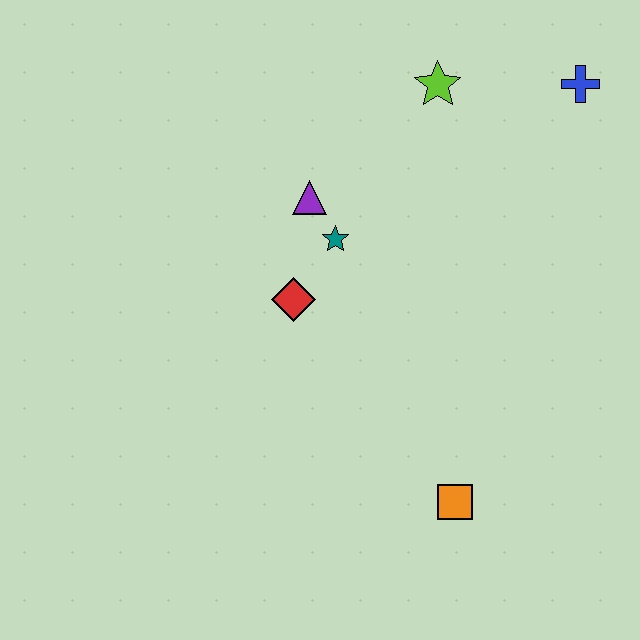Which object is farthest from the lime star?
The orange square is farthest from the lime star.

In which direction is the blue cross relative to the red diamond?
The blue cross is to the right of the red diamond.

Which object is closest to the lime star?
The blue cross is closest to the lime star.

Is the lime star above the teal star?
Yes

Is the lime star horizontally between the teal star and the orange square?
Yes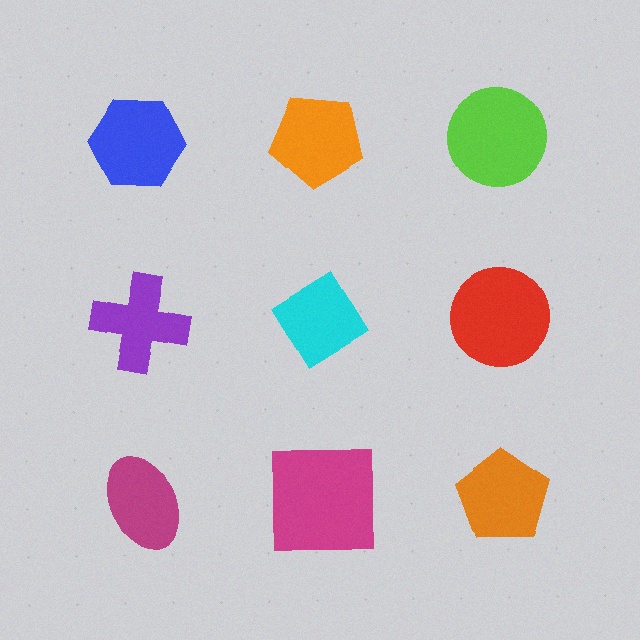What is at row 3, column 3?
An orange pentagon.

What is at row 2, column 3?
A red circle.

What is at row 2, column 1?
A purple cross.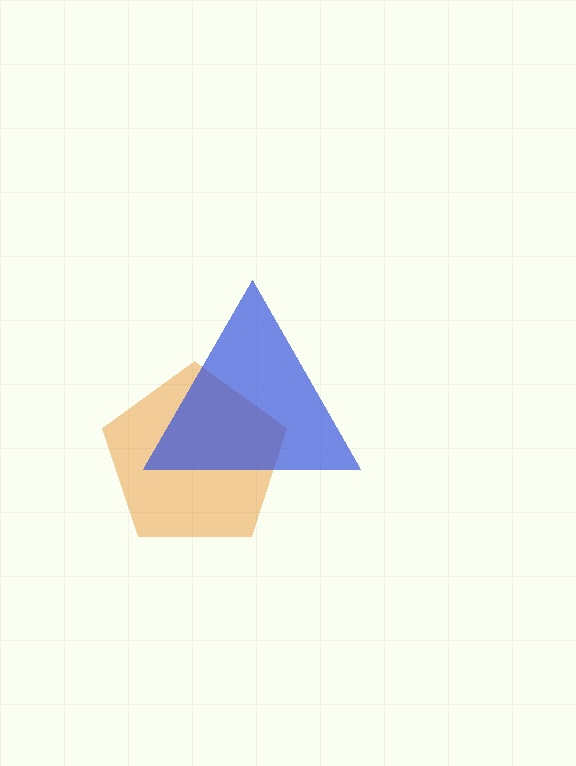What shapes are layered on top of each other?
The layered shapes are: an orange pentagon, a blue triangle.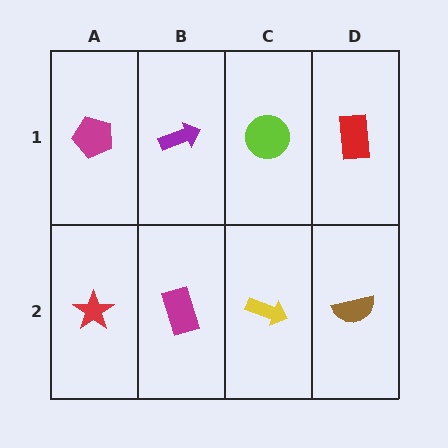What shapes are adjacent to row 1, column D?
A brown semicircle (row 2, column D), a lime circle (row 1, column C).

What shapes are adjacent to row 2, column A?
A magenta pentagon (row 1, column A), a magenta rectangle (row 2, column B).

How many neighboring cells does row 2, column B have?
3.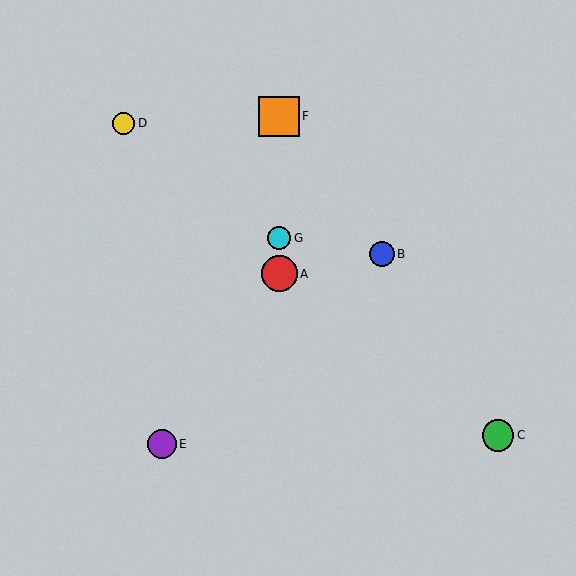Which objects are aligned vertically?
Objects A, F, G are aligned vertically.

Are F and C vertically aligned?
No, F is at x≈279 and C is at x≈498.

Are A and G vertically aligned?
Yes, both are at x≈279.